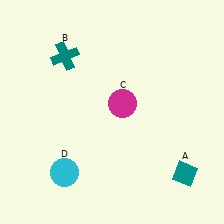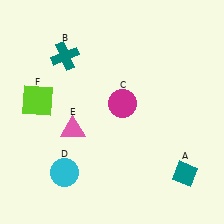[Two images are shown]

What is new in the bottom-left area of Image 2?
A pink triangle (E) was added in the bottom-left area of Image 2.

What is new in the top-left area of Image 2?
A lime square (F) was added in the top-left area of Image 2.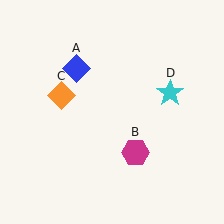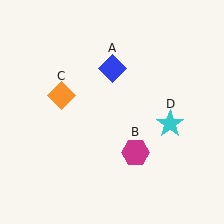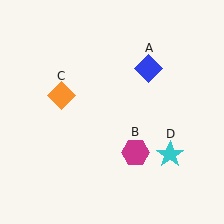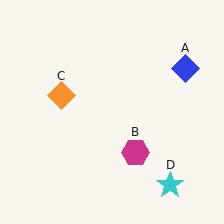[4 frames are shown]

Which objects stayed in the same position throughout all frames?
Magenta hexagon (object B) and orange diamond (object C) remained stationary.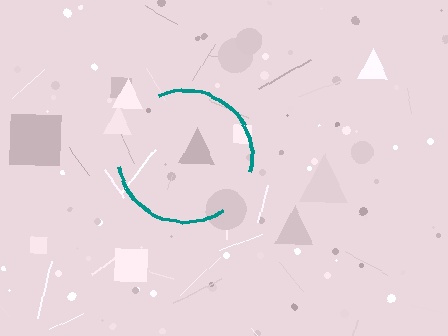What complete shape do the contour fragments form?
The contour fragments form a circle.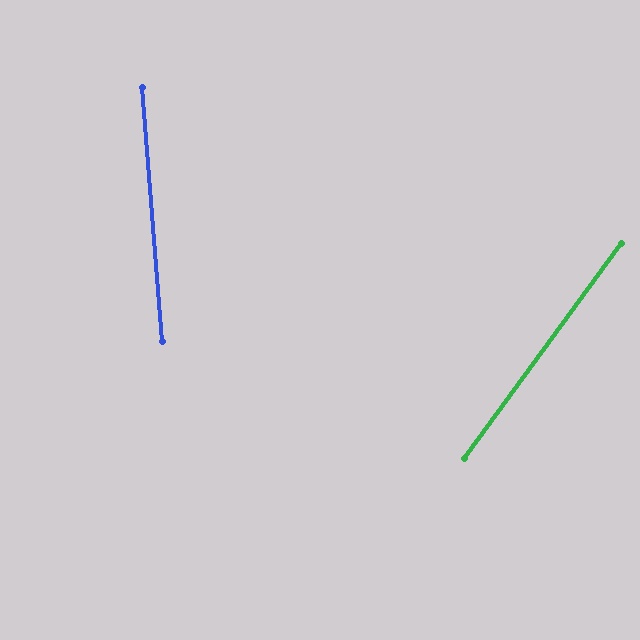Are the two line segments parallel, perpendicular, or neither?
Neither parallel nor perpendicular — they differ by about 41°.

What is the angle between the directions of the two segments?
Approximately 41 degrees.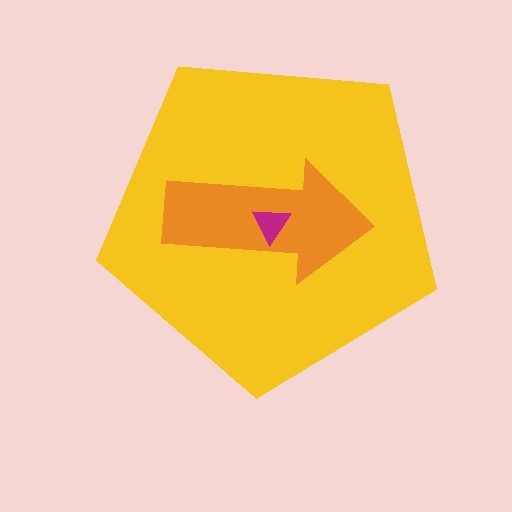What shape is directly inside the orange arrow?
The magenta triangle.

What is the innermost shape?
The magenta triangle.